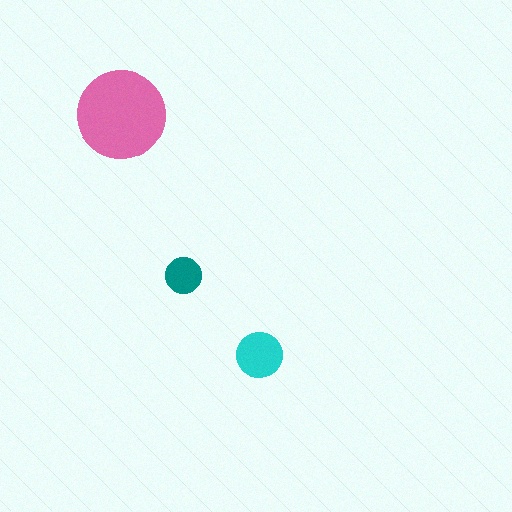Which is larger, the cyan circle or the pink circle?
The pink one.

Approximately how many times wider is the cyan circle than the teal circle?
About 1.5 times wider.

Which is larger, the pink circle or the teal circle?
The pink one.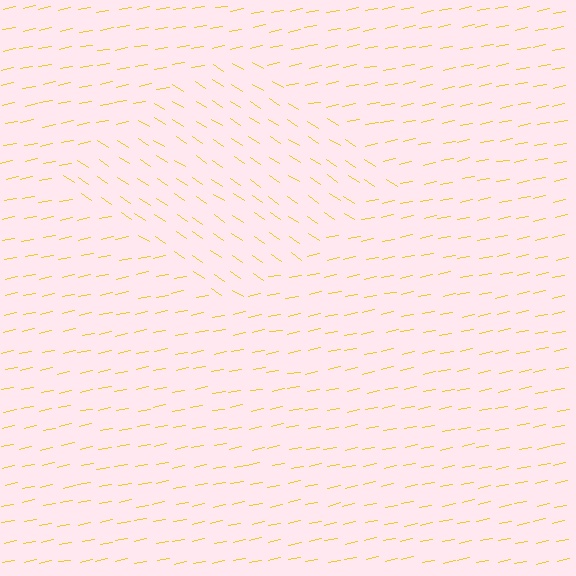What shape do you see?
I see a diamond.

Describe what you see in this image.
The image is filled with small yellow line segments. A diamond region in the image has lines oriented differently from the surrounding lines, creating a visible texture boundary.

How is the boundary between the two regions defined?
The boundary is defined purely by a change in line orientation (approximately 45 degrees difference). All lines are the same color and thickness.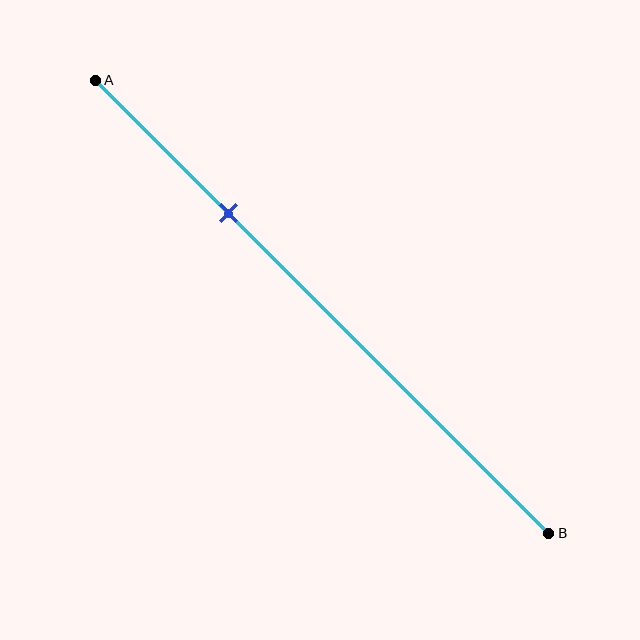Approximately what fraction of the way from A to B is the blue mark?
The blue mark is approximately 30% of the way from A to B.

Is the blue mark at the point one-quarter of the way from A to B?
No, the mark is at about 30% from A, not at the 25% one-quarter point.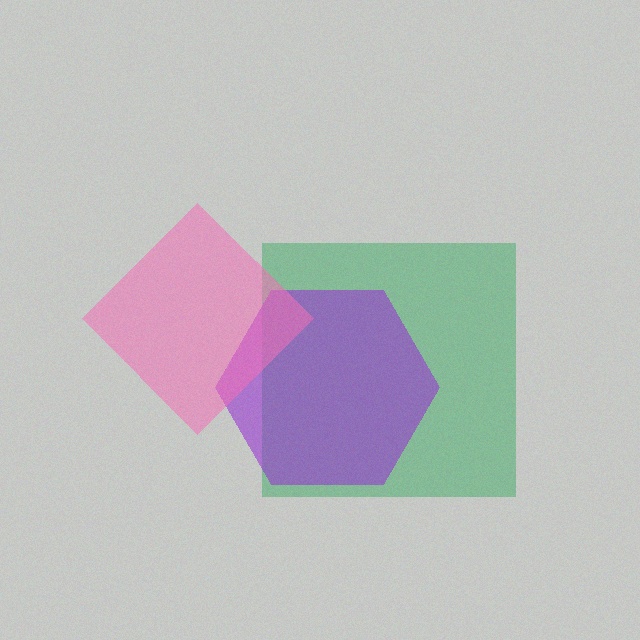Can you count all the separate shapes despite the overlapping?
Yes, there are 3 separate shapes.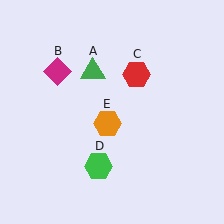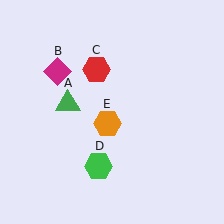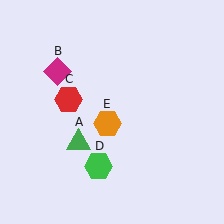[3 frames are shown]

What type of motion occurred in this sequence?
The green triangle (object A), red hexagon (object C) rotated counterclockwise around the center of the scene.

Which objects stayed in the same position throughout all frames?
Magenta diamond (object B) and green hexagon (object D) and orange hexagon (object E) remained stationary.